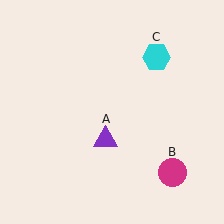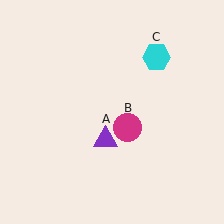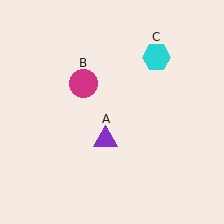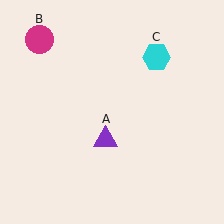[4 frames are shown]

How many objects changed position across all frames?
1 object changed position: magenta circle (object B).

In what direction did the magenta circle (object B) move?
The magenta circle (object B) moved up and to the left.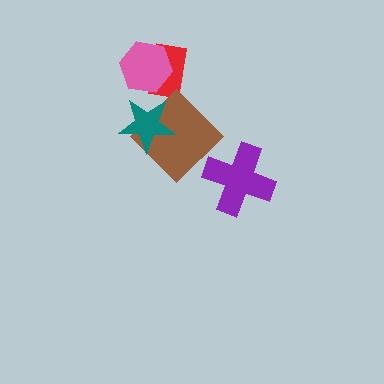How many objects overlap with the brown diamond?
1 object overlaps with the brown diamond.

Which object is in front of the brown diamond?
The teal star is in front of the brown diamond.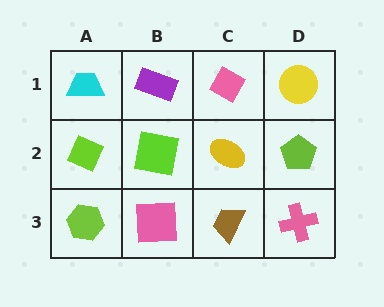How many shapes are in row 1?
4 shapes.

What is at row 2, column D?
A lime pentagon.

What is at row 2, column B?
A lime square.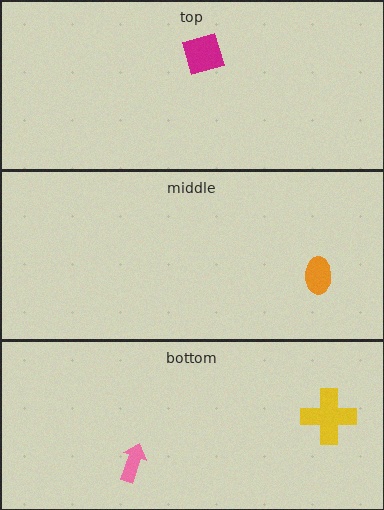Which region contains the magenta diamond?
The top region.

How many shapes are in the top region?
1.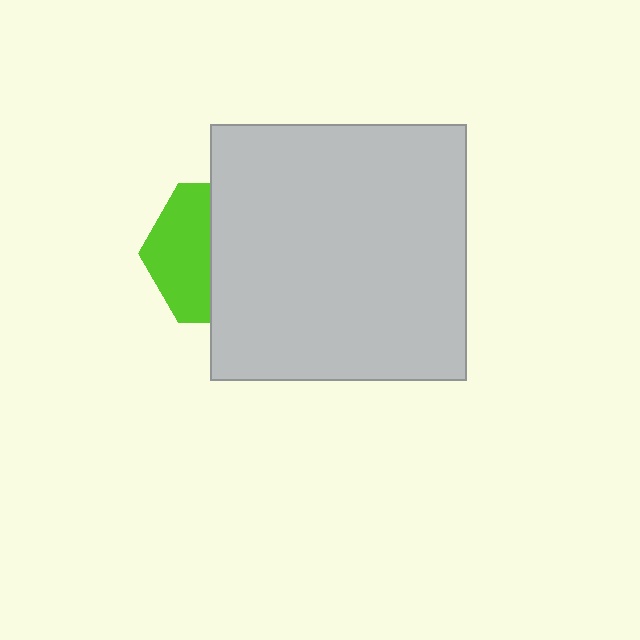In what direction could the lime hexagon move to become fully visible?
The lime hexagon could move left. That would shift it out from behind the light gray square entirely.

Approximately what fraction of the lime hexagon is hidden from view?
Roughly 57% of the lime hexagon is hidden behind the light gray square.